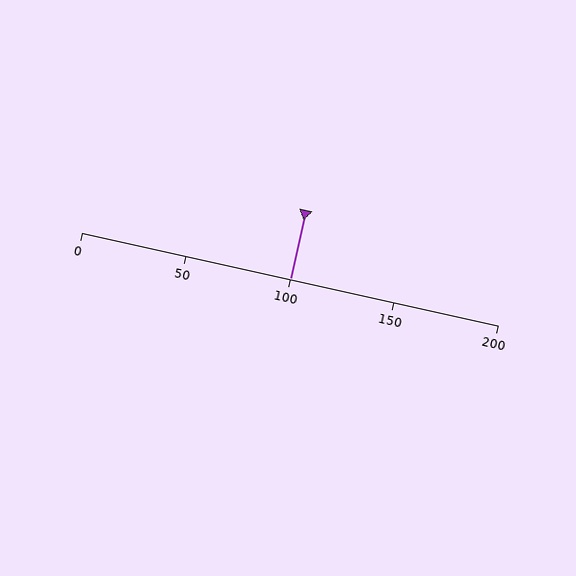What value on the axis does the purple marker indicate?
The marker indicates approximately 100.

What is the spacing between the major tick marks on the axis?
The major ticks are spaced 50 apart.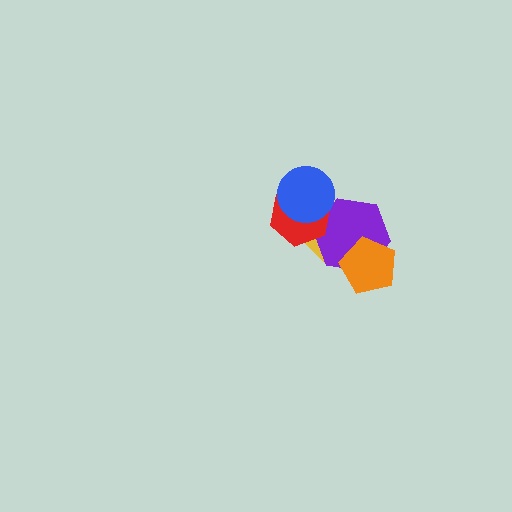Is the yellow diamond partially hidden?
Yes, it is partially covered by another shape.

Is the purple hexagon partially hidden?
Yes, it is partially covered by another shape.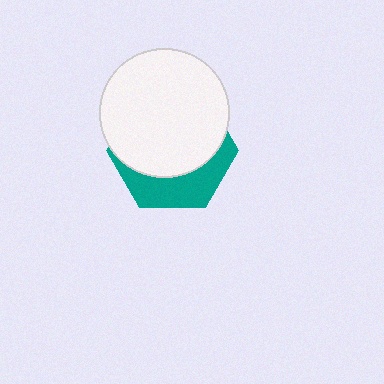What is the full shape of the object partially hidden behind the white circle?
The partially hidden object is a teal hexagon.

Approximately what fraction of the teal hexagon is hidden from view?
Roughly 66% of the teal hexagon is hidden behind the white circle.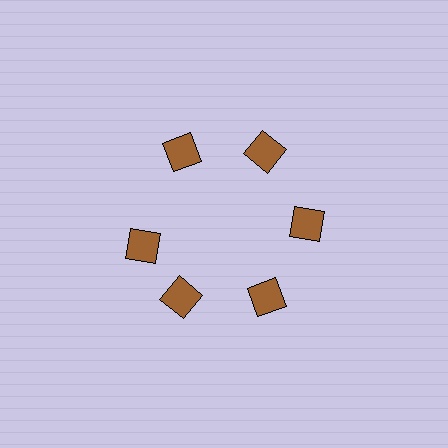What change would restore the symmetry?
The symmetry would be restored by rotating it back into even spacing with its neighbors so that all 6 squares sit at equal angles and equal distance from the center.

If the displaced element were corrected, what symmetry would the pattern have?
It would have 6-fold rotational symmetry — the pattern would map onto itself every 60 degrees.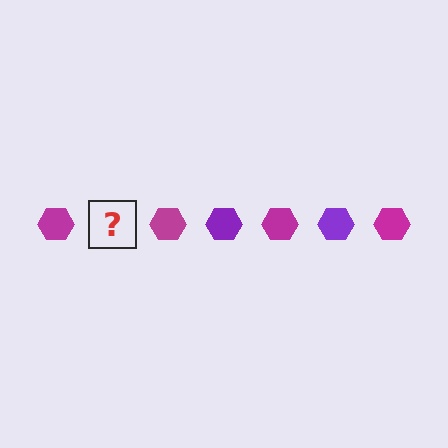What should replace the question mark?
The question mark should be replaced with a purple hexagon.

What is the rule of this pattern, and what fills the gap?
The rule is that the pattern cycles through magenta, purple hexagons. The gap should be filled with a purple hexagon.